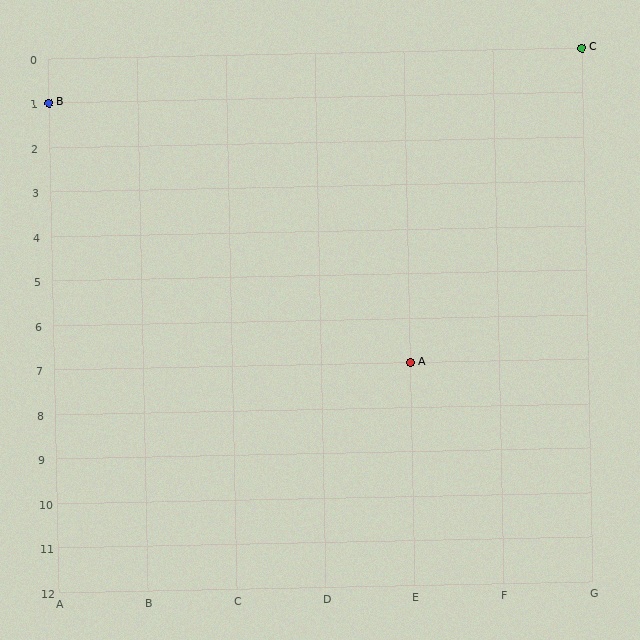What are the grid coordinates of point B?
Point B is at grid coordinates (A, 1).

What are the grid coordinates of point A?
Point A is at grid coordinates (E, 7).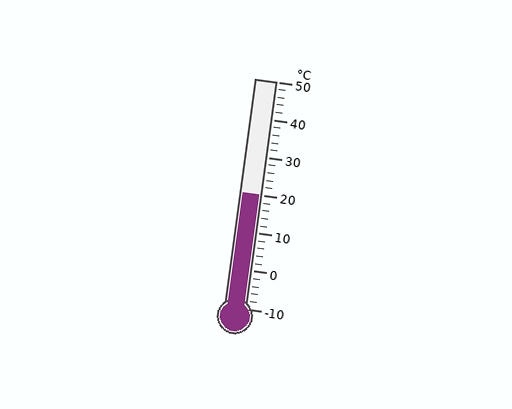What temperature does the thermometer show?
The thermometer shows approximately 20°C.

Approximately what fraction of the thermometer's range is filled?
The thermometer is filled to approximately 50% of its range.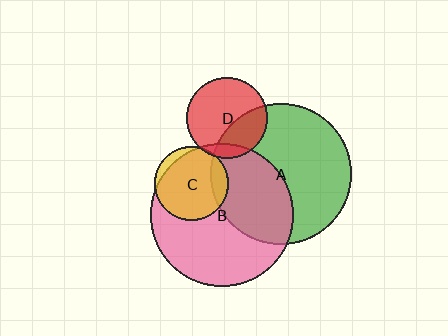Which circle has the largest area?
Circle B (pink).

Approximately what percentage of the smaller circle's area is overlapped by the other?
Approximately 10%.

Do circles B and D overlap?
Yes.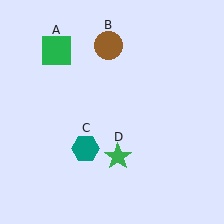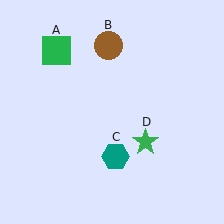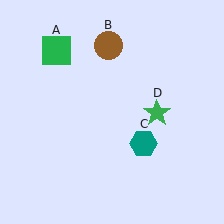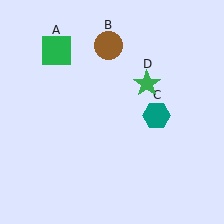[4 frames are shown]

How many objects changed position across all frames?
2 objects changed position: teal hexagon (object C), green star (object D).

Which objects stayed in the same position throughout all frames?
Green square (object A) and brown circle (object B) remained stationary.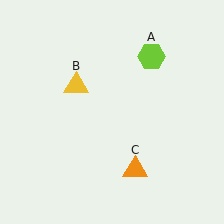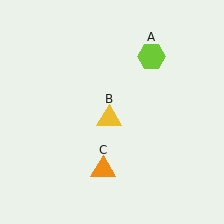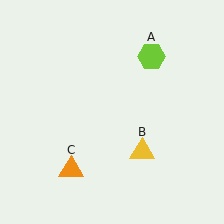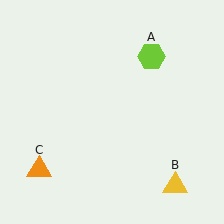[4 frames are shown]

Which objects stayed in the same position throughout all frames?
Lime hexagon (object A) remained stationary.